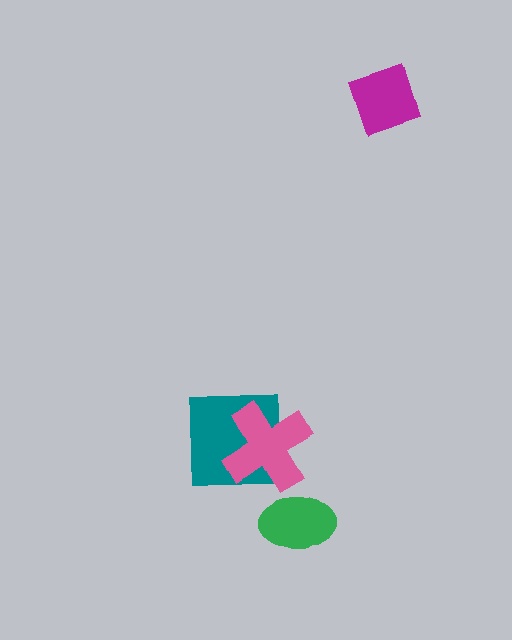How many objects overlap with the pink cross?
1 object overlaps with the pink cross.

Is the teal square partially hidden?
Yes, it is partially covered by another shape.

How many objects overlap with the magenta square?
0 objects overlap with the magenta square.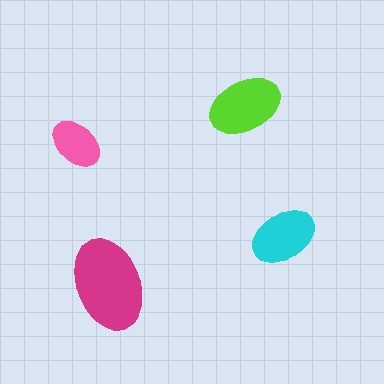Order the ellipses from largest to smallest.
the magenta one, the lime one, the cyan one, the pink one.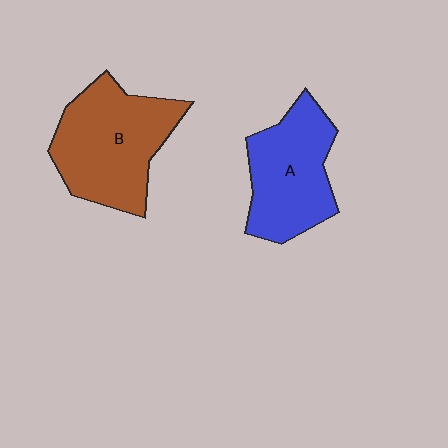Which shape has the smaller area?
Shape A (blue).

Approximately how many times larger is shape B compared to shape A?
Approximately 1.2 times.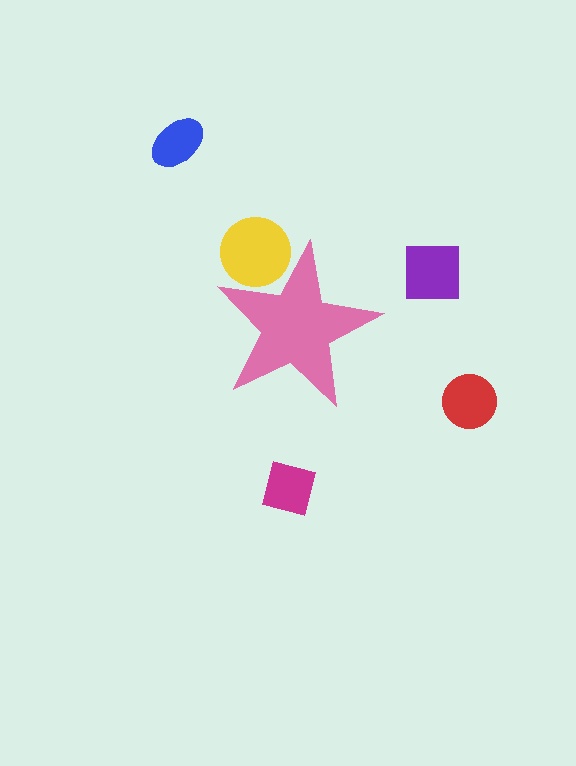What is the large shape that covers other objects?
A pink star.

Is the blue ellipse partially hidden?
No, the blue ellipse is fully visible.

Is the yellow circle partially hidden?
Yes, the yellow circle is partially hidden behind the pink star.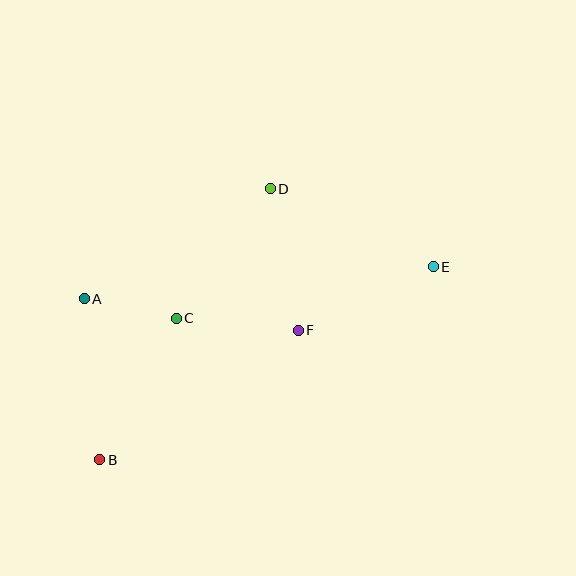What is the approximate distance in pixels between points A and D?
The distance between A and D is approximately 216 pixels.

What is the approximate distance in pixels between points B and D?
The distance between B and D is approximately 320 pixels.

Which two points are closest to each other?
Points A and C are closest to each other.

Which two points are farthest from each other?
Points B and E are farthest from each other.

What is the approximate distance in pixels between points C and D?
The distance between C and D is approximately 160 pixels.